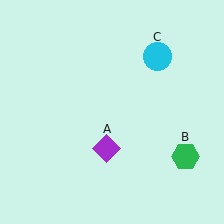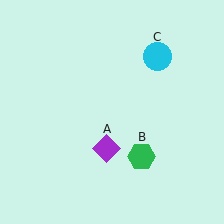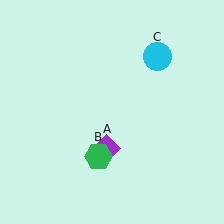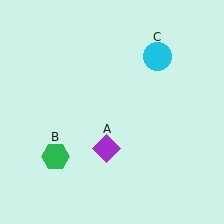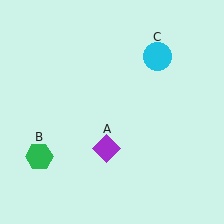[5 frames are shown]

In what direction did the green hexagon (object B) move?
The green hexagon (object B) moved left.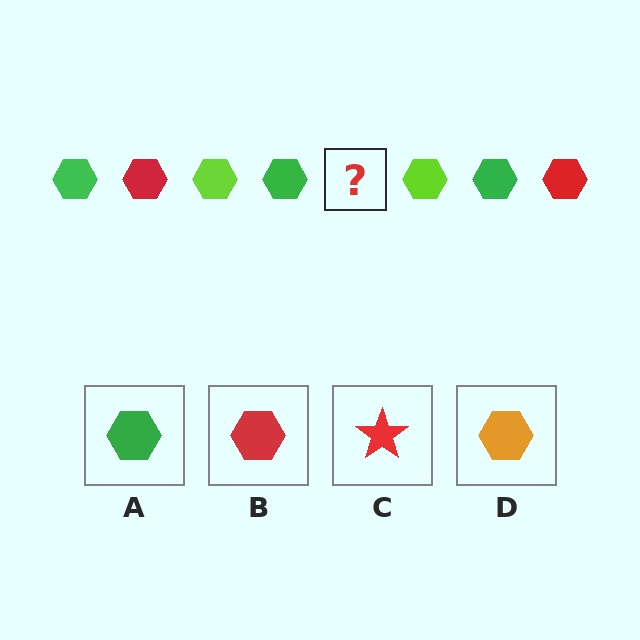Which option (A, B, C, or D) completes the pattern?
B.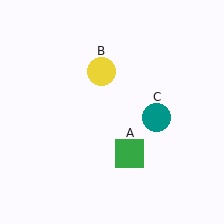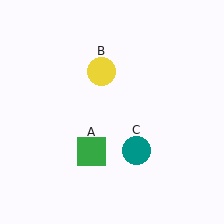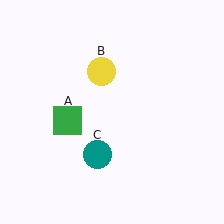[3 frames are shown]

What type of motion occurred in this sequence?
The green square (object A), teal circle (object C) rotated clockwise around the center of the scene.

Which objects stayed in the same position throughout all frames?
Yellow circle (object B) remained stationary.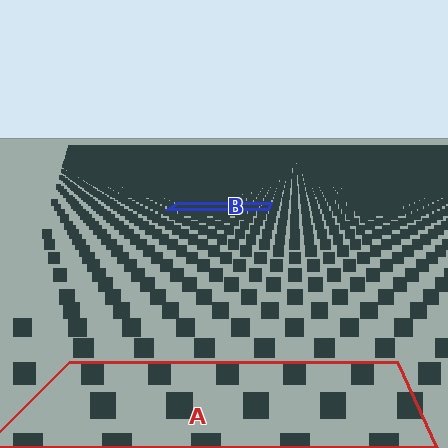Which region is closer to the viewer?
Region A is closer. The texture elements there are larger and more spread out.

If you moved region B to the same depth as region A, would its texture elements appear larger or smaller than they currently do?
They would appear larger. At a closer depth, the same texture elements are projected at a bigger on-screen size.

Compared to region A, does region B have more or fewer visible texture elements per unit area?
Region B has more texture elements per unit area — they are packed more densely because it is farther away.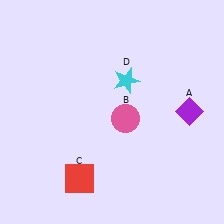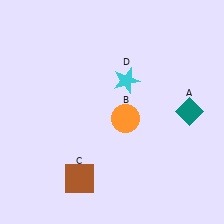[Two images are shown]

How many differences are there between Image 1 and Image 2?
There are 3 differences between the two images.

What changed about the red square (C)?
In Image 1, C is red. In Image 2, it changed to brown.